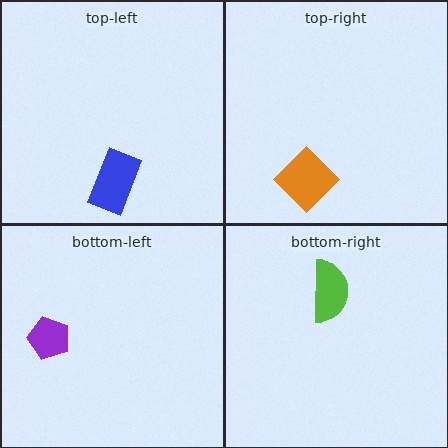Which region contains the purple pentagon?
The bottom-left region.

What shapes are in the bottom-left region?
The purple pentagon.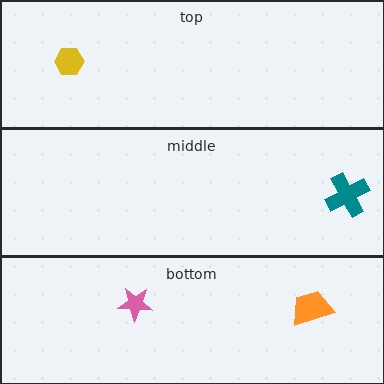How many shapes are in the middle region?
1.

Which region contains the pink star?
The bottom region.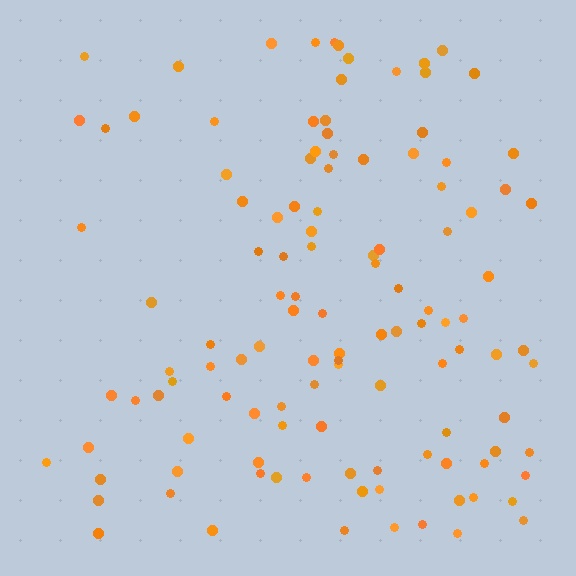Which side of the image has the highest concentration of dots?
The right.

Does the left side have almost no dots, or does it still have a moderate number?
Still a moderate number, just noticeably fewer than the right.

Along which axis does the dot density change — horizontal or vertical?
Horizontal.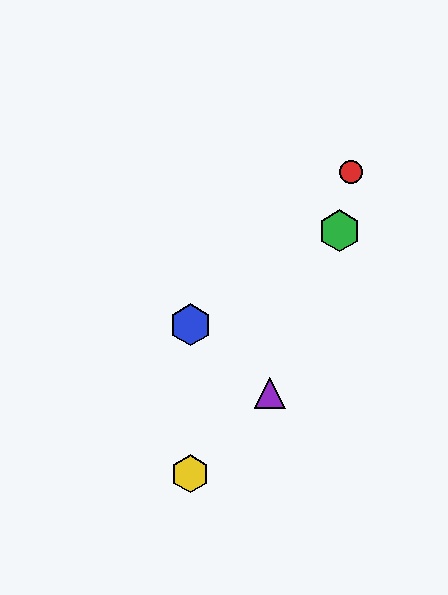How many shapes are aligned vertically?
2 shapes (the blue hexagon, the yellow hexagon) are aligned vertically.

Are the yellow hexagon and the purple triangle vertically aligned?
No, the yellow hexagon is at x≈190 and the purple triangle is at x≈270.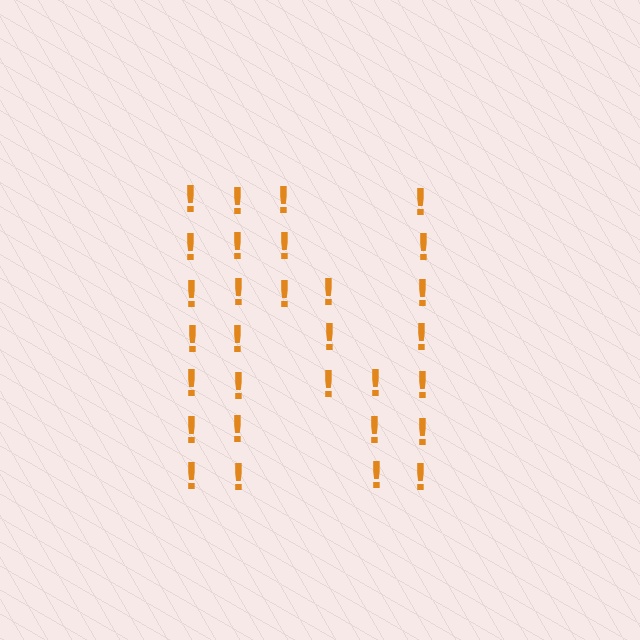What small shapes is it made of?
It is made of small exclamation marks.